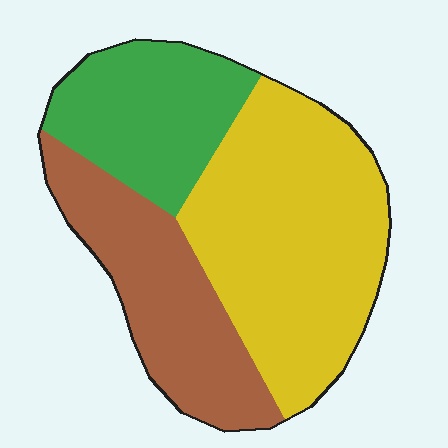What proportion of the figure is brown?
Brown covers 28% of the figure.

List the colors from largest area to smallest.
From largest to smallest: yellow, brown, green.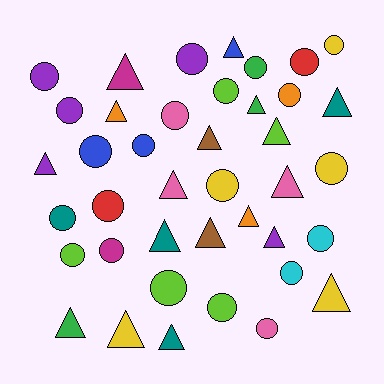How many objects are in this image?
There are 40 objects.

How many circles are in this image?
There are 22 circles.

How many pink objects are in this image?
There are 4 pink objects.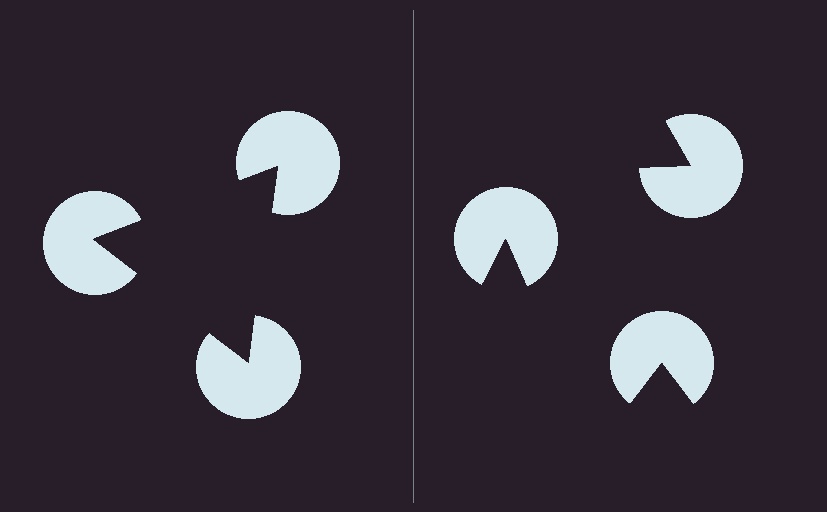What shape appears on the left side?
An illusory triangle.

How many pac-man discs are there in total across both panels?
6 — 3 on each side.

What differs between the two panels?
The pac-man discs are positioned identically on both sides; only the wedge orientations differ. On the left they align to a triangle; on the right they are misaligned.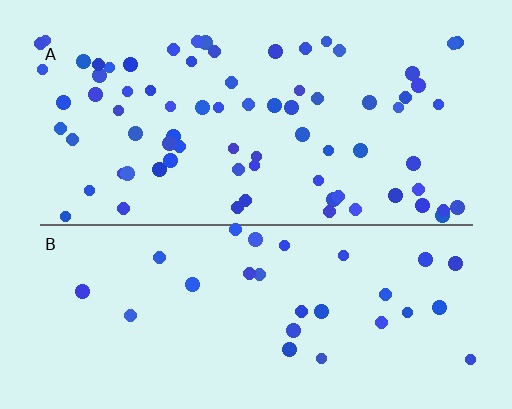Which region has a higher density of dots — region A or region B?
A (the top).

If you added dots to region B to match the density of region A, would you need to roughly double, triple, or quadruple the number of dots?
Approximately triple.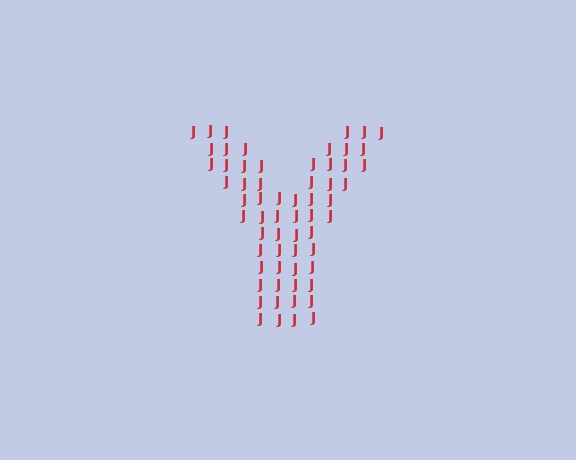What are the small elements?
The small elements are letter J's.